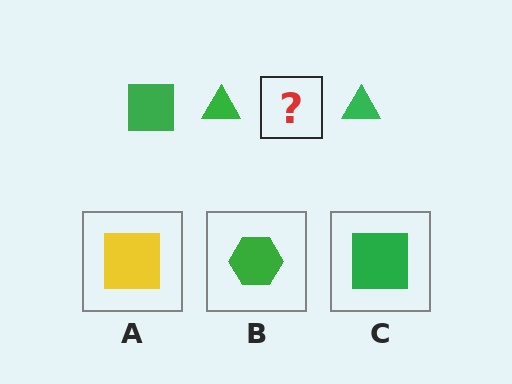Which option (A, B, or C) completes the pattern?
C.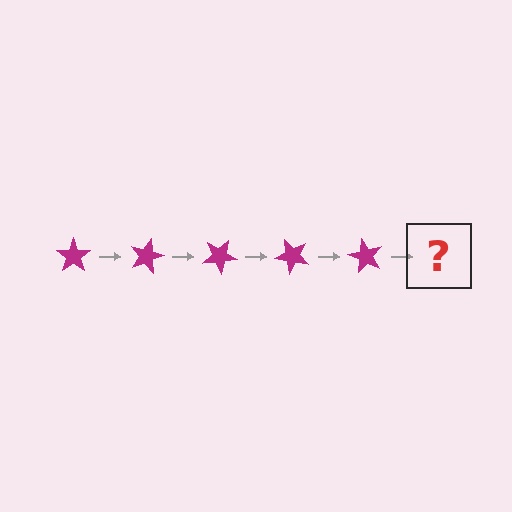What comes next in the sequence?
The next element should be a magenta star rotated 75 degrees.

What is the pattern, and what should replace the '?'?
The pattern is that the star rotates 15 degrees each step. The '?' should be a magenta star rotated 75 degrees.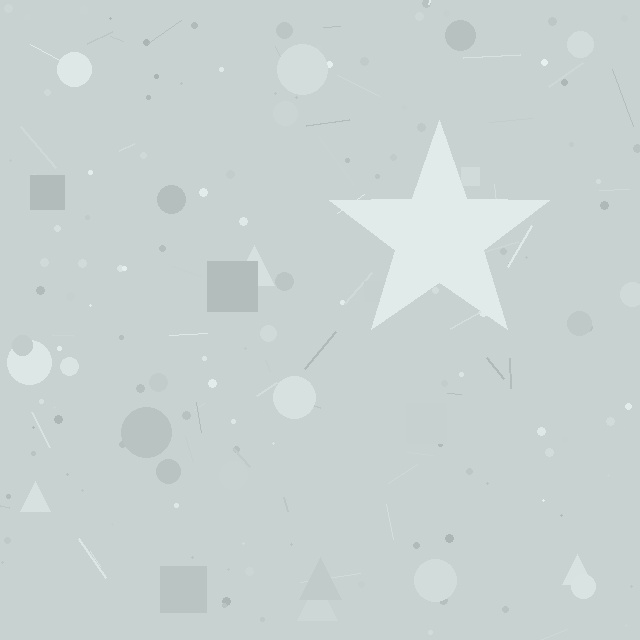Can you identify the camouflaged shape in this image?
The camouflaged shape is a star.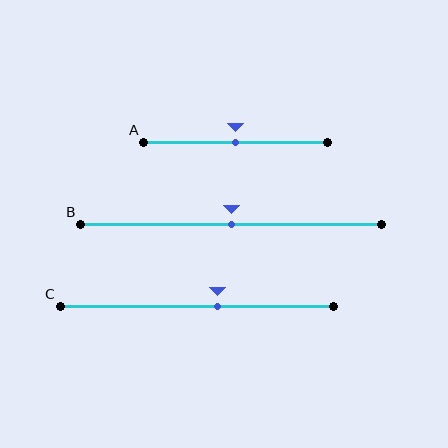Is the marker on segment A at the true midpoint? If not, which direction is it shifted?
Yes, the marker on segment A is at the true midpoint.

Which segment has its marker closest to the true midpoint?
Segment A has its marker closest to the true midpoint.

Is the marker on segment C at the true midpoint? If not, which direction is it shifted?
No, the marker on segment C is shifted to the right by about 8% of the segment length.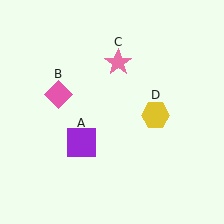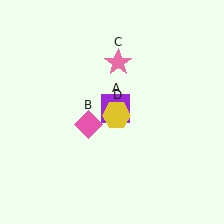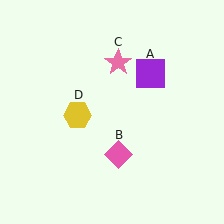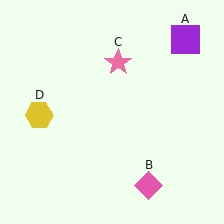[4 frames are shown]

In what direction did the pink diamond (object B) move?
The pink diamond (object B) moved down and to the right.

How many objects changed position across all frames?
3 objects changed position: purple square (object A), pink diamond (object B), yellow hexagon (object D).